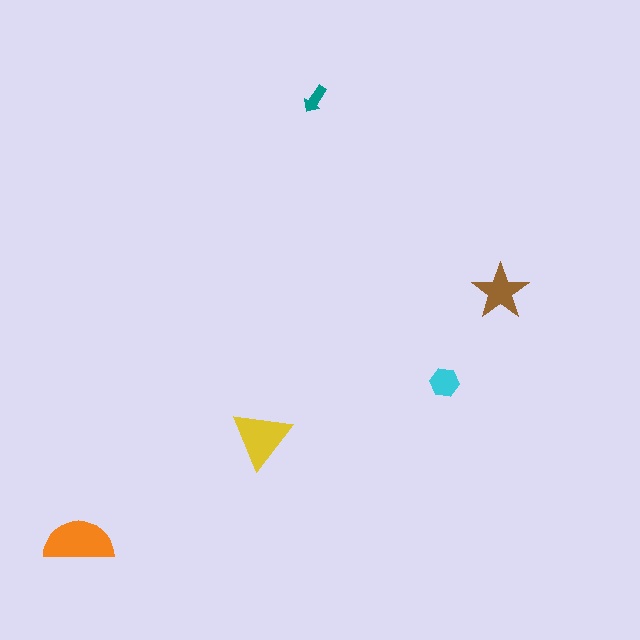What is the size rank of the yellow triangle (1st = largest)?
2nd.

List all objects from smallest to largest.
The teal arrow, the cyan hexagon, the brown star, the yellow triangle, the orange semicircle.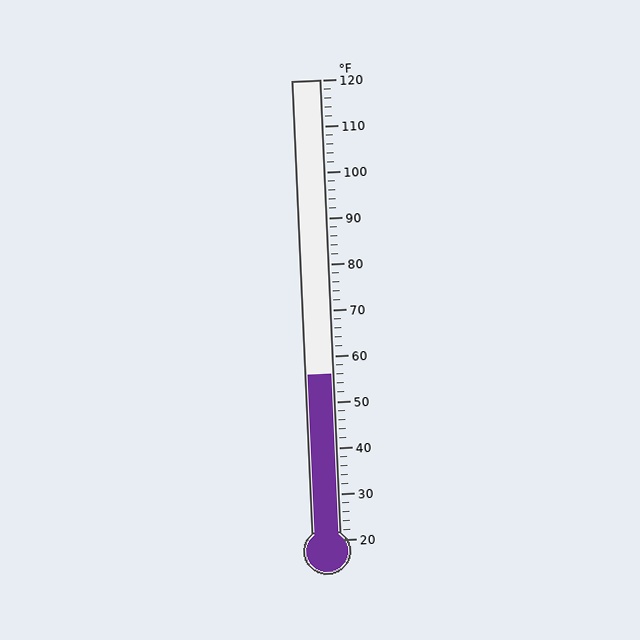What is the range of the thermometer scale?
The thermometer scale ranges from 20°F to 120°F.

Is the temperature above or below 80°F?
The temperature is below 80°F.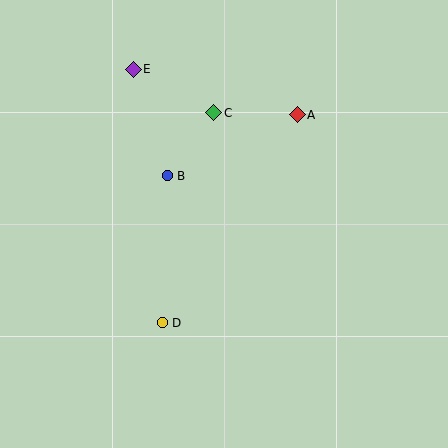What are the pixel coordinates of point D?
Point D is at (162, 323).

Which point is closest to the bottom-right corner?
Point D is closest to the bottom-right corner.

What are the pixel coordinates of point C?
Point C is at (214, 113).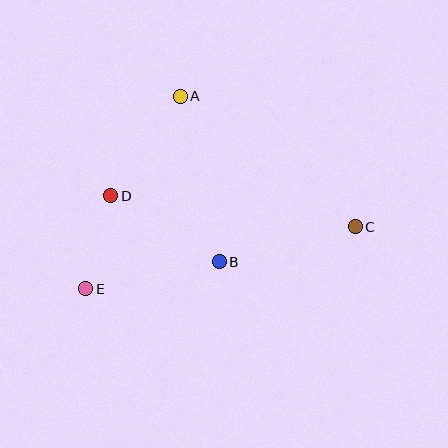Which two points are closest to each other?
Points D and E are closest to each other.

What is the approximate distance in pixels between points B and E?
The distance between B and E is approximately 136 pixels.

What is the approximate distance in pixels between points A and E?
The distance between A and E is approximately 214 pixels.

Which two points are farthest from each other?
Points C and E are farthest from each other.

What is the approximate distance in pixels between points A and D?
The distance between A and D is approximately 121 pixels.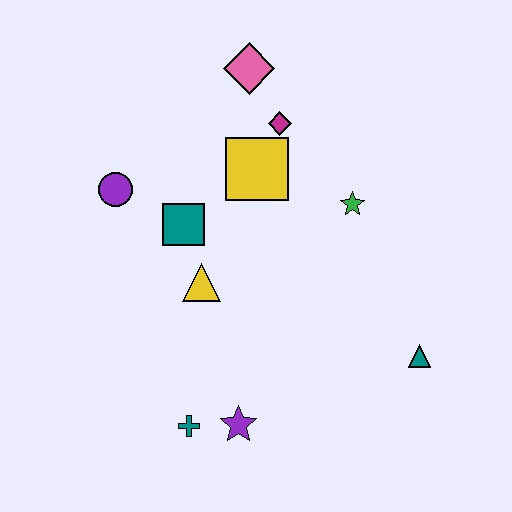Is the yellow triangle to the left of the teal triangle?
Yes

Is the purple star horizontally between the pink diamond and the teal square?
Yes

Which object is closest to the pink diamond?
The magenta diamond is closest to the pink diamond.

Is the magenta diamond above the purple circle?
Yes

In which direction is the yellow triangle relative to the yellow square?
The yellow triangle is below the yellow square.